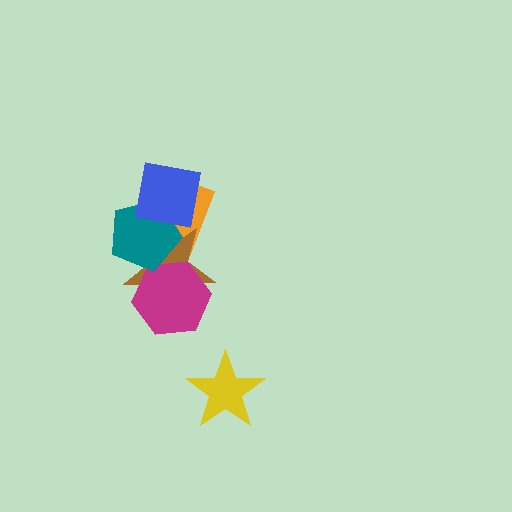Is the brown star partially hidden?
Yes, it is partially covered by another shape.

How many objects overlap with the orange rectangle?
3 objects overlap with the orange rectangle.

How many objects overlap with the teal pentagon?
4 objects overlap with the teal pentagon.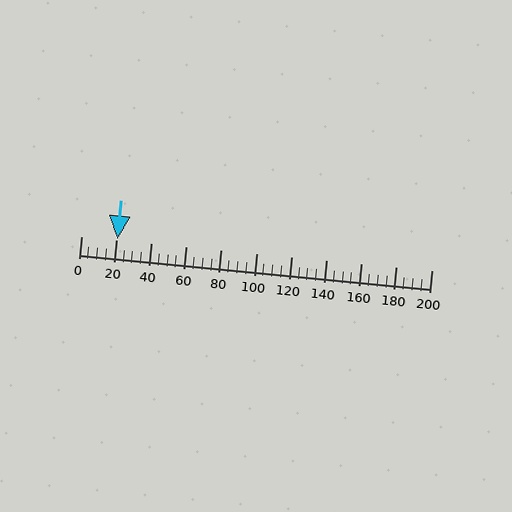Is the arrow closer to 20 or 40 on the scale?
The arrow is closer to 20.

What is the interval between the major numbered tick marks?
The major tick marks are spaced 20 units apart.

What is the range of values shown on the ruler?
The ruler shows values from 0 to 200.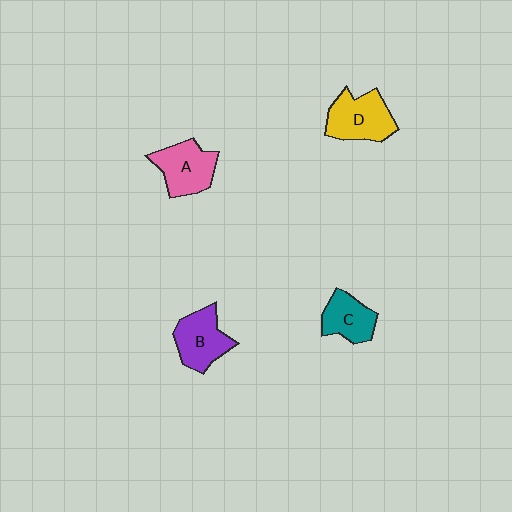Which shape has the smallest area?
Shape C (teal).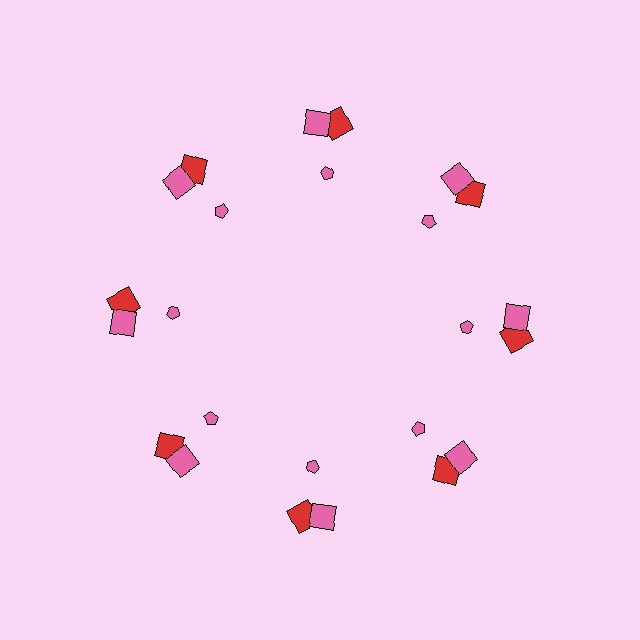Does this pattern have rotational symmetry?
Yes, this pattern has 8-fold rotational symmetry. It looks the same after rotating 45 degrees around the center.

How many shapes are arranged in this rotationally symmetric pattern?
There are 24 shapes, arranged in 8 groups of 3.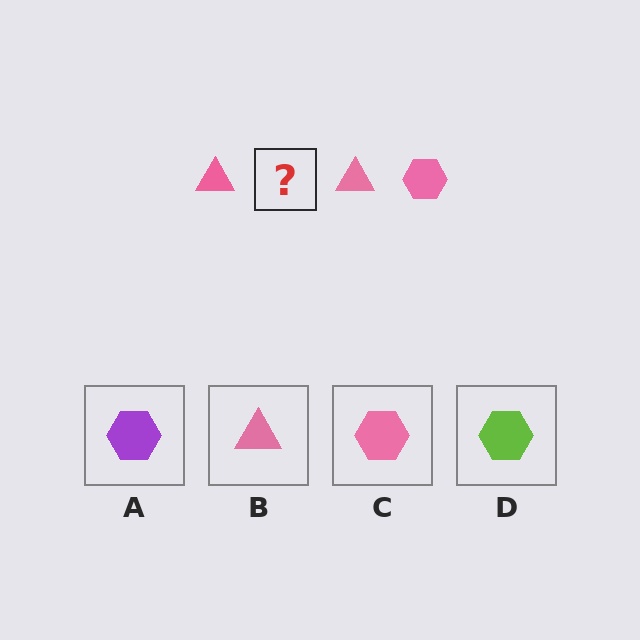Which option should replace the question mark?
Option C.